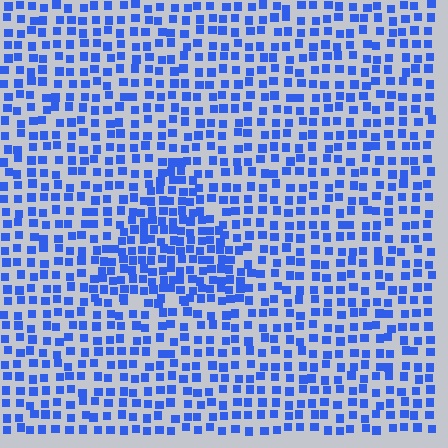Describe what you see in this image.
The image contains small blue elements arranged at two different densities. A triangle-shaped region is visible where the elements are more densely packed than the surrounding area.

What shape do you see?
I see a triangle.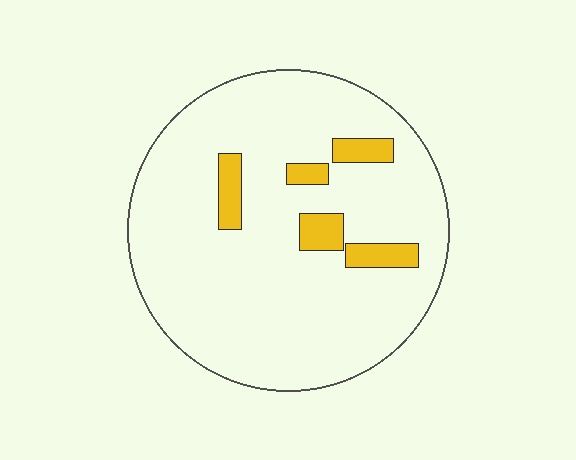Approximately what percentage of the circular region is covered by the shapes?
Approximately 10%.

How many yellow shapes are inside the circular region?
5.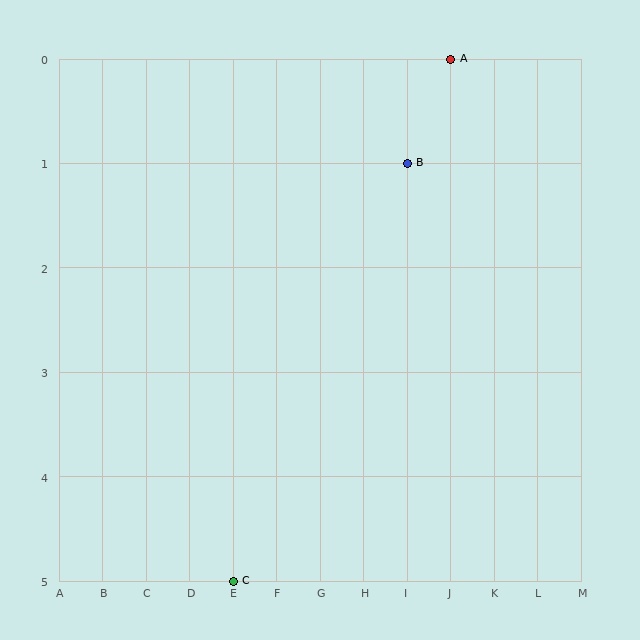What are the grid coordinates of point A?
Point A is at grid coordinates (J, 0).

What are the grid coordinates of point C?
Point C is at grid coordinates (E, 5).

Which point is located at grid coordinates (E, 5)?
Point C is at (E, 5).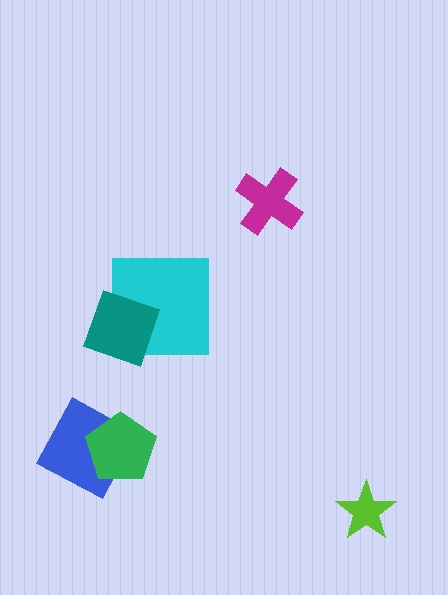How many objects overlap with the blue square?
1 object overlaps with the blue square.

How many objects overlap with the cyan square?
1 object overlaps with the cyan square.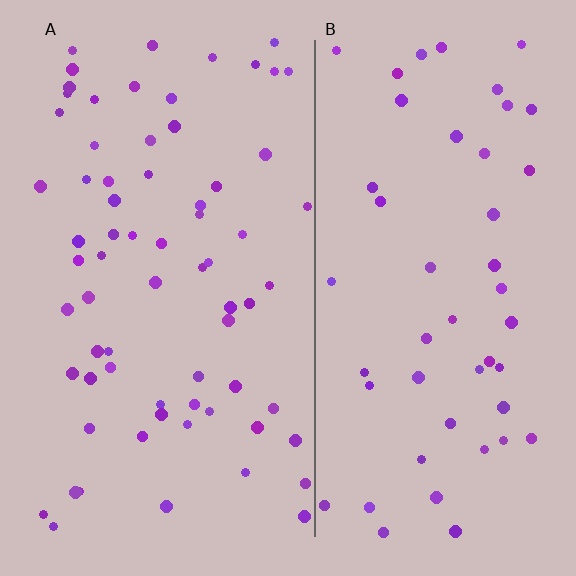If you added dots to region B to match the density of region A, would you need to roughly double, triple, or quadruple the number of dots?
Approximately double.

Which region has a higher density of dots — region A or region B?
A (the left).